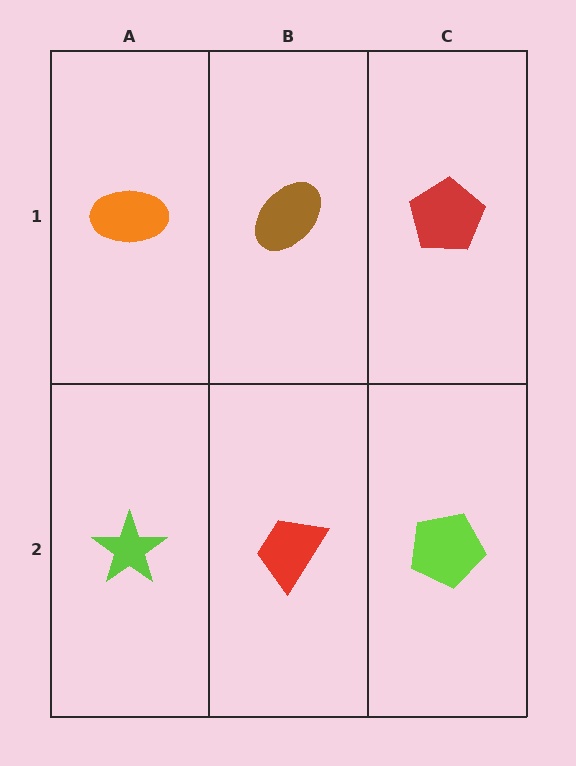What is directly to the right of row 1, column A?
A brown ellipse.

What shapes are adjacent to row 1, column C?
A lime pentagon (row 2, column C), a brown ellipse (row 1, column B).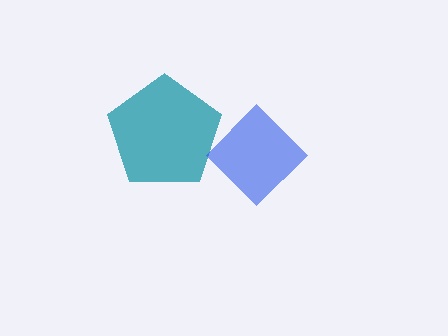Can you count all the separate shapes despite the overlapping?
Yes, there are 2 separate shapes.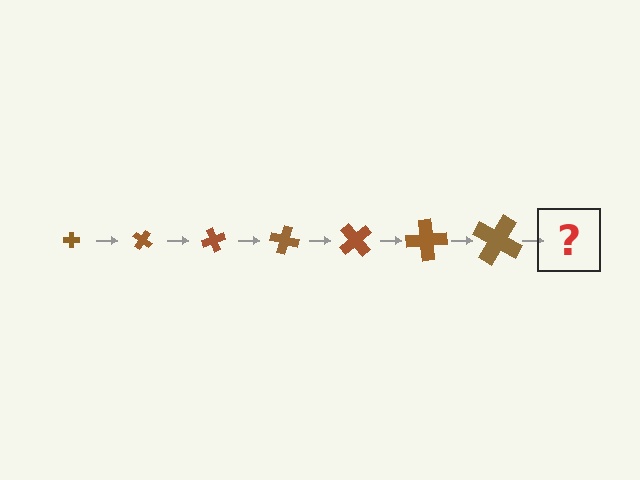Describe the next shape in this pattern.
It should be a cross, larger than the previous one and rotated 245 degrees from the start.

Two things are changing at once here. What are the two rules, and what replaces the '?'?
The two rules are that the cross grows larger each step and it rotates 35 degrees each step. The '?' should be a cross, larger than the previous one and rotated 245 degrees from the start.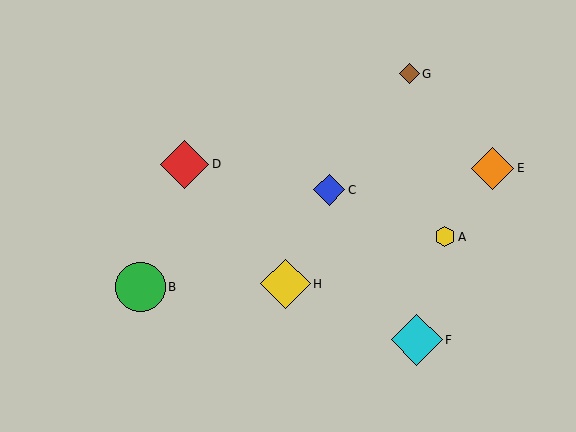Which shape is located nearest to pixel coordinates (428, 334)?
The cyan diamond (labeled F) at (417, 340) is nearest to that location.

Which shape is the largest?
The cyan diamond (labeled F) is the largest.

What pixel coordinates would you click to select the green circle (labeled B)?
Click at (141, 287) to select the green circle B.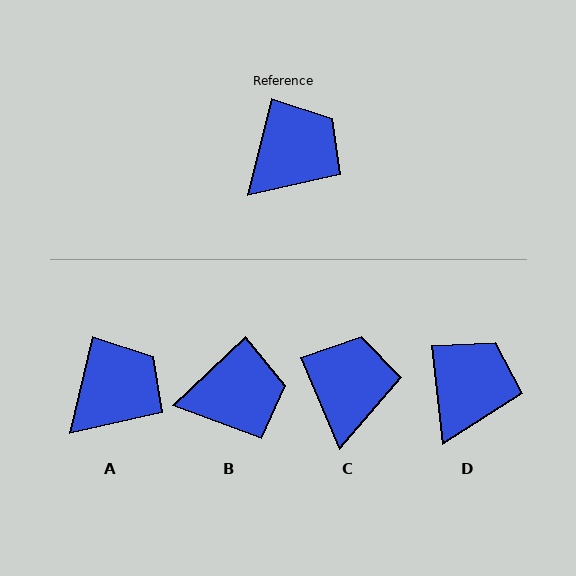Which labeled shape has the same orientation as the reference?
A.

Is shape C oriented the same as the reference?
No, it is off by about 37 degrees.